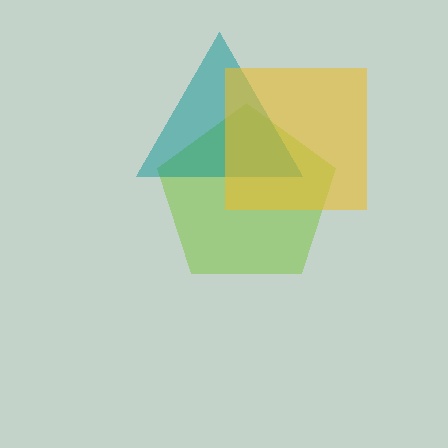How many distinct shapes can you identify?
There are 3 distinct shapes: a lime pentagon, a teal triangle, a yellow square.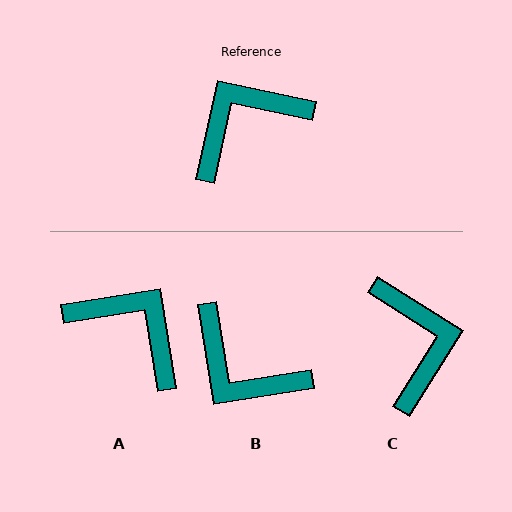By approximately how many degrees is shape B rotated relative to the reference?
Approximately 111 degrees counter-clockwise.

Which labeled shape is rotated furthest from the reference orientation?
B, about 111 degrees away.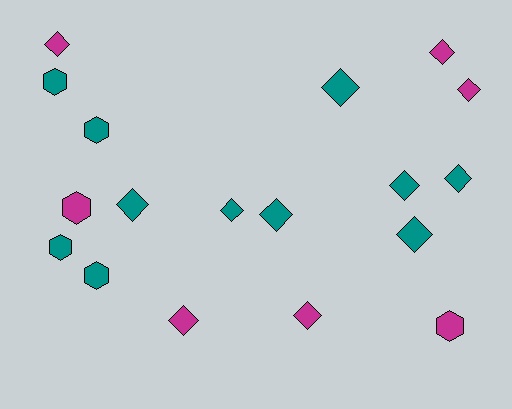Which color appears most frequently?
Teal, with 11 objects.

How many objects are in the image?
There are 18 objects.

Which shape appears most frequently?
Diamond, with 12 objects.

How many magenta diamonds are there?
There are 5 magenta diamonds.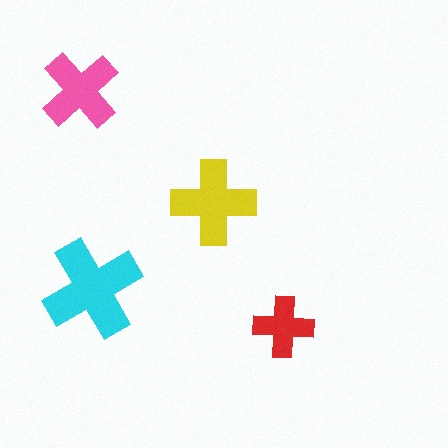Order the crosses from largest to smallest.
the cyan one, the yellow one, the pink one, the red one.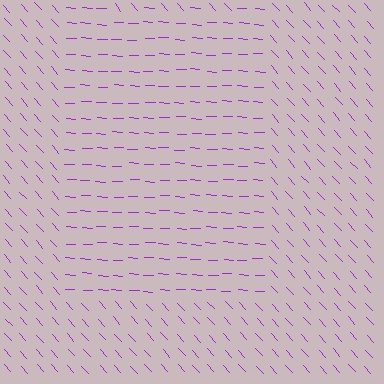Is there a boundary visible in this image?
Yes, there is a texture boundary formed by a change in line orientation.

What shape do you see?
I see a rectangle.